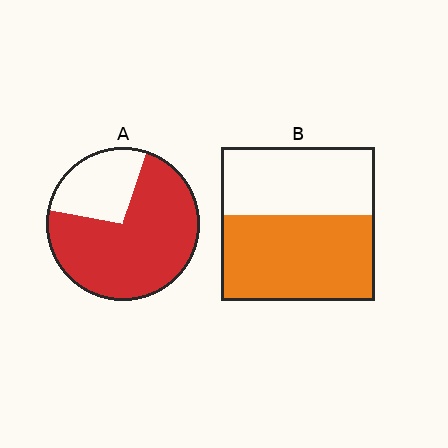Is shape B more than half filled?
Yes.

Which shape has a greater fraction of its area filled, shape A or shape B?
Shape A.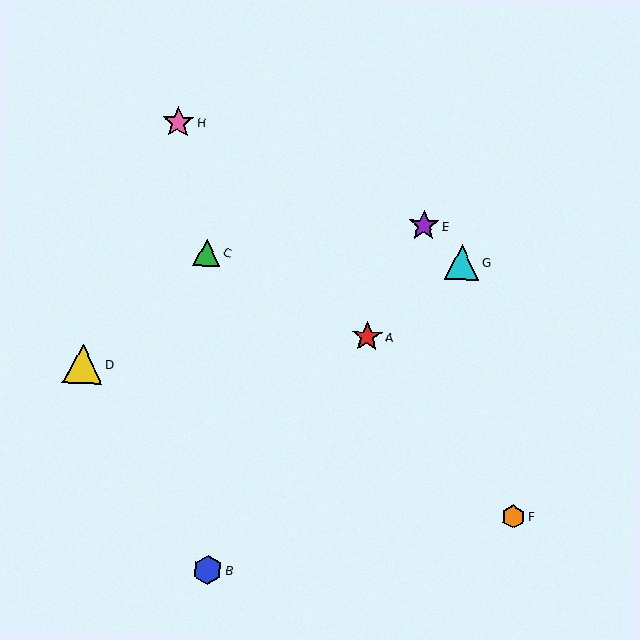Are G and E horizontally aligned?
No, G is at y≈262 and E is at y≈226.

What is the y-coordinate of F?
Object F is at y≈517.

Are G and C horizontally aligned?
Yes, both are at y≈262.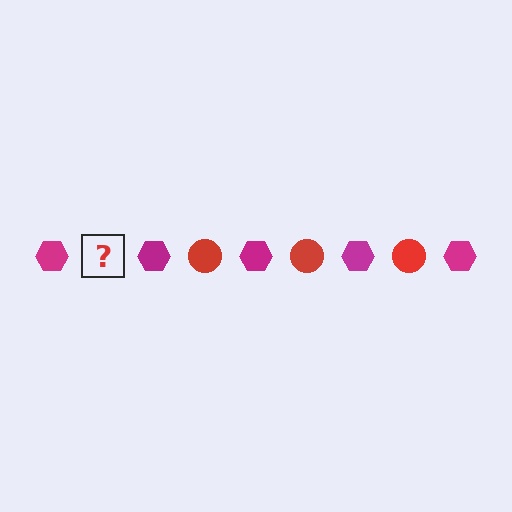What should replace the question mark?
The question mark should be replaced with a red circle.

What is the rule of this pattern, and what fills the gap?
The rule is that the pattern alternates between magenta hexagon and red circle. The gap should be filled with a red circle.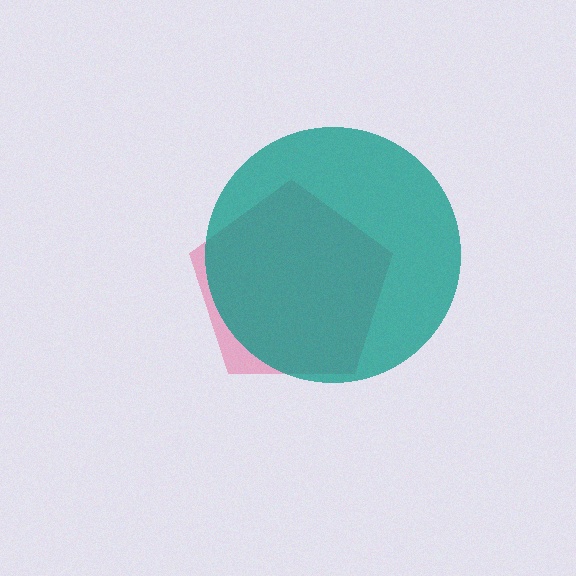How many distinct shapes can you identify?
There are 2 distinct shapes: a pink pentagon, a teal circle.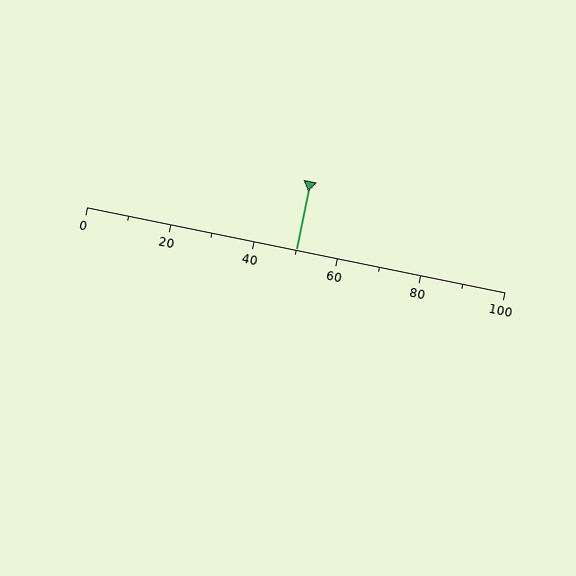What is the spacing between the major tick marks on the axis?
The major ticks are spaced 20 apart.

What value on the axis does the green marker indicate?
The marker indicates approximately 50.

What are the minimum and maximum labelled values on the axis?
The axis runs from 0 to 100.